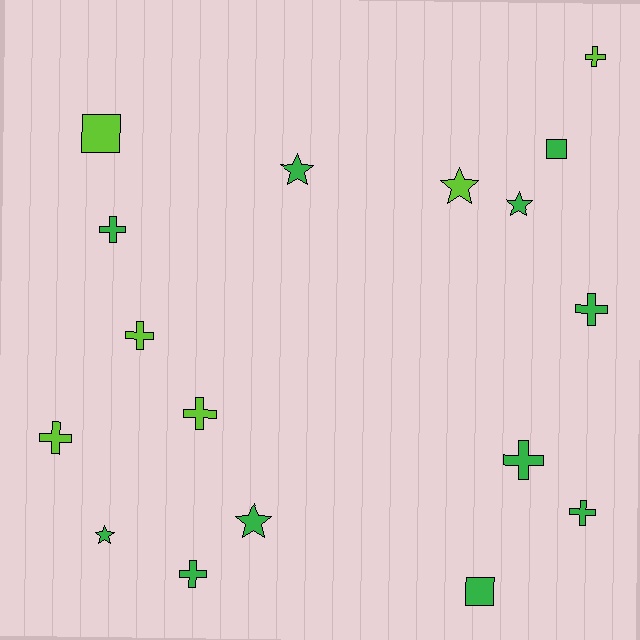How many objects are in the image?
There are 17 objects.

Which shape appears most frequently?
Cross, with 9 objects.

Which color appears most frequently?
Green, with 11 objects.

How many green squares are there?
There are 2 green squares.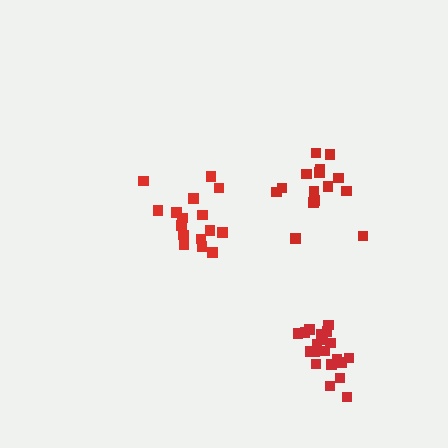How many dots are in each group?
Group 1: 15 dots, Group 2: 16 dots, Group 3: 20 dots (51 total).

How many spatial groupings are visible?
There are 3 spatial groupings.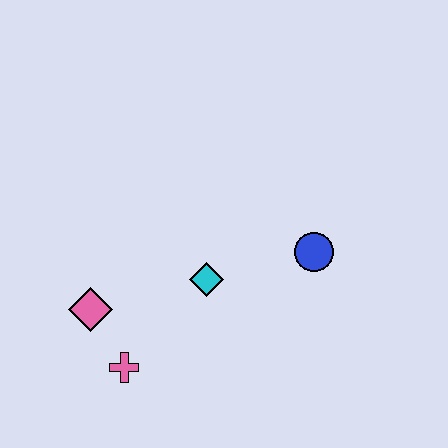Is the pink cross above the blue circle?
No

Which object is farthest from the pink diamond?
The blue circle is farthest from the pink diamond.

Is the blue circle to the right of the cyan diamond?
Yes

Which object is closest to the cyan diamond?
The blue circle is closest to the cyan diamond.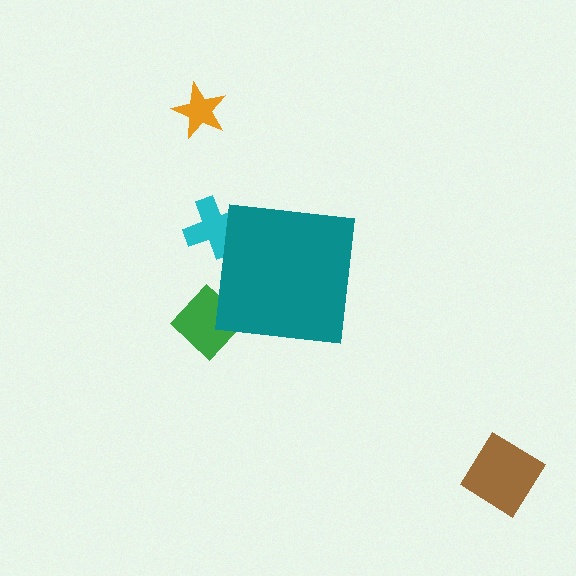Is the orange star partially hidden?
No, the orange star is fully visible.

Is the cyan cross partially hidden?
Yes, the cyan cross is partially hidden behind the teal square.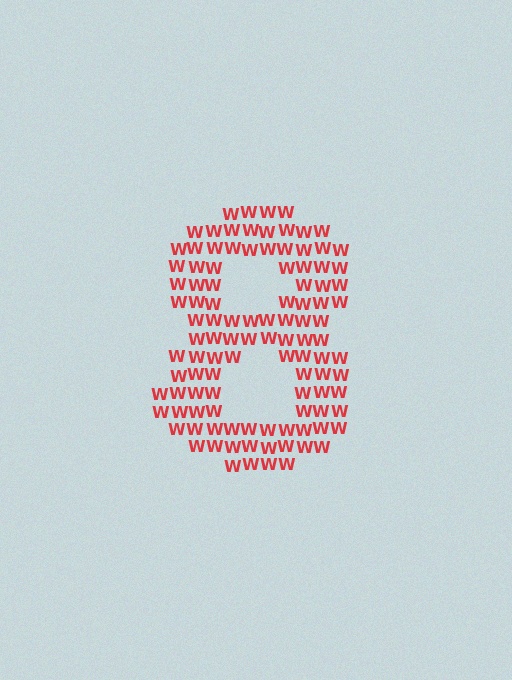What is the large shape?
The large shape is the digit 8.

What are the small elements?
The small elements are letter W's.